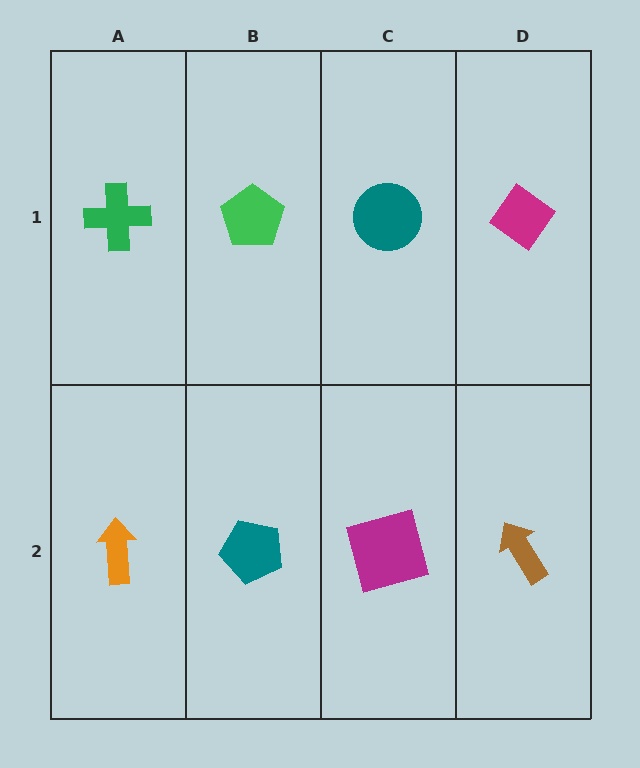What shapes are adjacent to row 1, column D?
A brown arrow (row 2, column D), a teal circle (row 1, column C).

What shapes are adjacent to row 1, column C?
A magenta square (row 2, column C), a green pentagon (row 1, column B), a magenta diamond (row 1, column D).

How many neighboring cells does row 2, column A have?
2.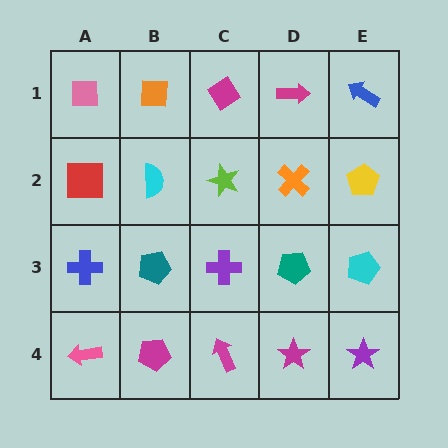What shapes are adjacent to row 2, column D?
A magenta arrow (row 1, column D), a teal pentagon (row 3, column D), a lime star (row 2, column C), a yellow pentagon (row 2, column E).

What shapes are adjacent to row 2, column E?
A blue arrow (row 1, column E), a cyan pentagon (row 3, column E), an orange cross (row 2, column D).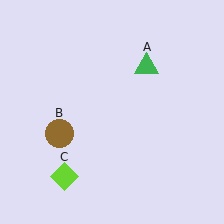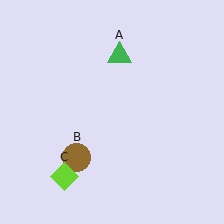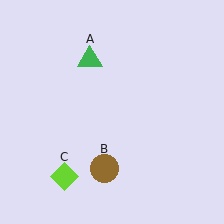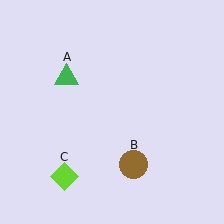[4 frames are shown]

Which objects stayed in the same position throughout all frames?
Lime diamond (object C) remained stationary.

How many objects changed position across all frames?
2 objects changed position: green triangle (object A), brown circle (object B).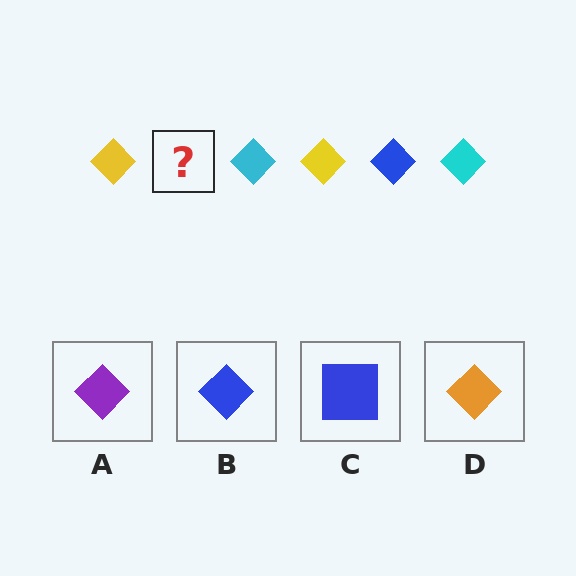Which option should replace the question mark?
Option B.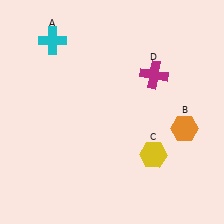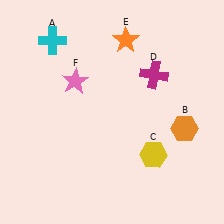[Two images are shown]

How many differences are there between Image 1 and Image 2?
There are 2 differences between the two images.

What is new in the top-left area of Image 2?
A pink star (F) was added in the top-left area of Image 2.